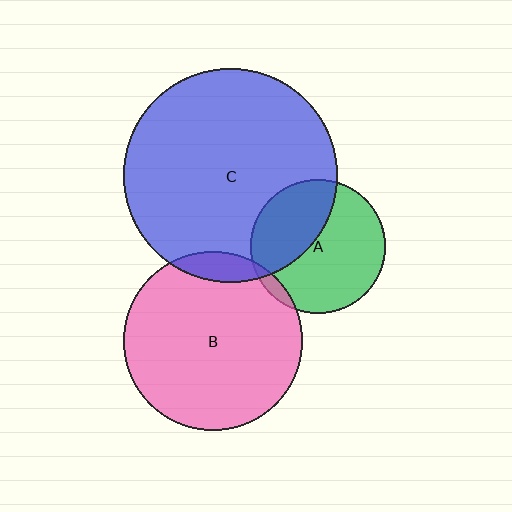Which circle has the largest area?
Circle C (blue).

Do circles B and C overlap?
Yes.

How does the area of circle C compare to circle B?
Approximately 1.4 times.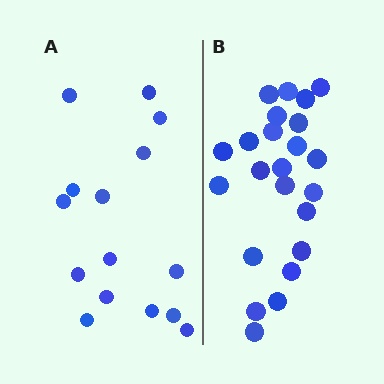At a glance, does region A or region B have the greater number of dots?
Region B (the right region) has more dots.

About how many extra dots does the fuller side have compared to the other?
Region B has roughly 8 or so more dots than region A.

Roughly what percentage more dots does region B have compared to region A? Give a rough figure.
About 55% more.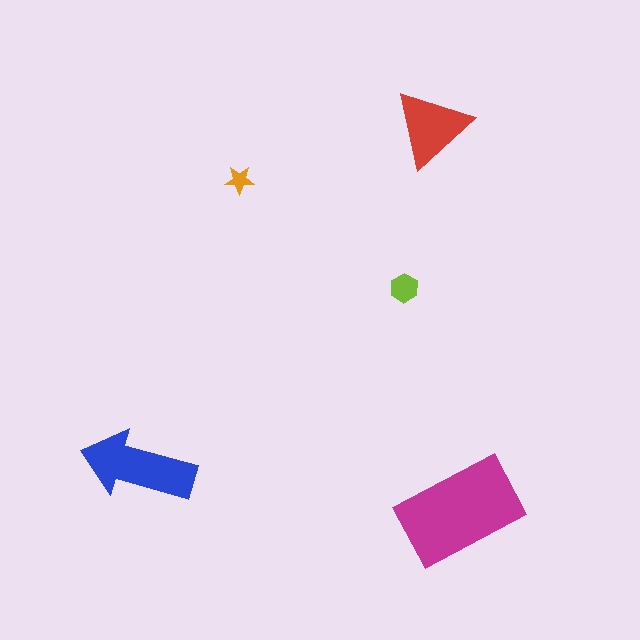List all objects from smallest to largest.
The orange star, the lime hexagon, the red triangle, the blue arrow, the magenta rectangle.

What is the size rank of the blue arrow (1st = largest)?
2nd.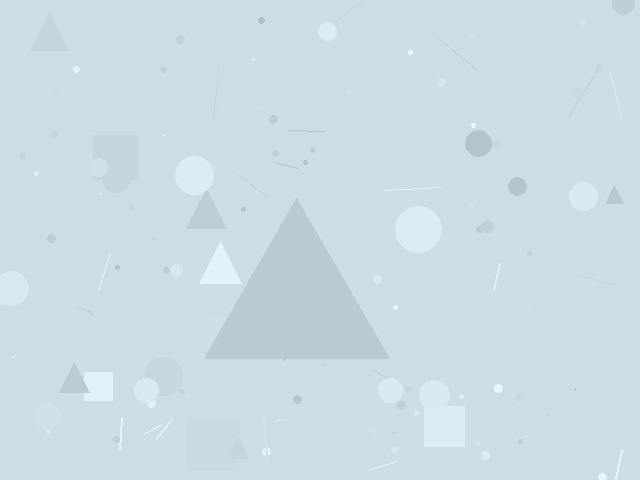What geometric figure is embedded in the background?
A triangle is embedded in the background.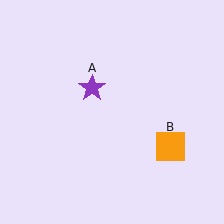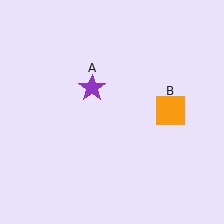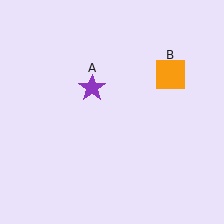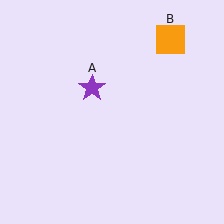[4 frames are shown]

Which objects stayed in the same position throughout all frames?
Purple star (object A) remained stationary.